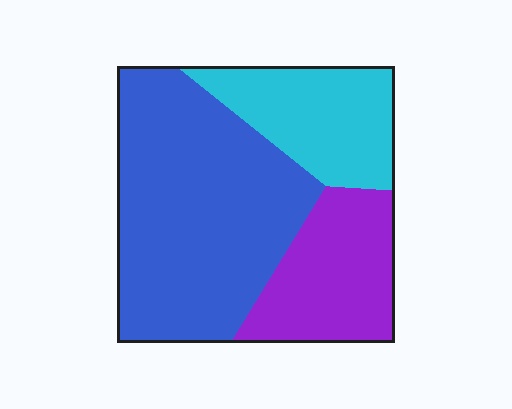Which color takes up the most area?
Blue, at roughly 55%.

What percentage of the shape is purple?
Purple takes up about one quarter (1/4) of the shape.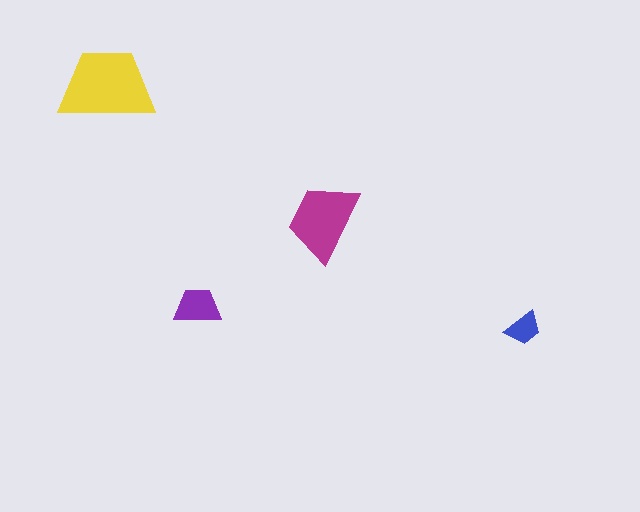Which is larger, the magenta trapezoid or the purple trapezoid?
The magenta one.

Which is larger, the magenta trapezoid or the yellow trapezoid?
The yellow one.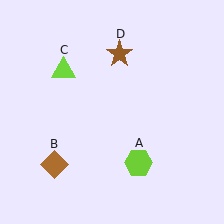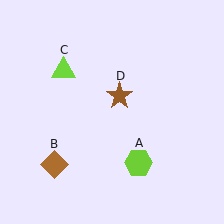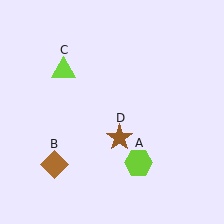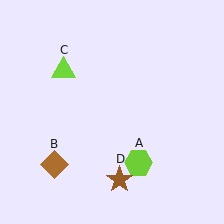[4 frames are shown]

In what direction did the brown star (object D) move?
The brown star (object D) moved down.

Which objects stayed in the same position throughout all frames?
Lime hexagon (object A) and brown diamond (object B) and lime triangle (object C) remained stationary.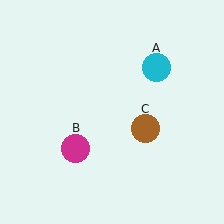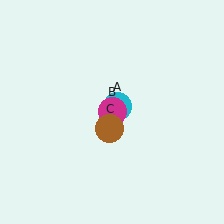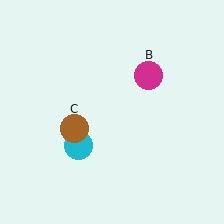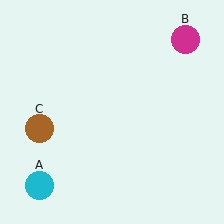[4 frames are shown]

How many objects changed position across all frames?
3 objects changed position: cyan circle (object A), magenta circle (object B), brown circle (object C).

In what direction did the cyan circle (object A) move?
The cyan circle (object A) moved down and to the left.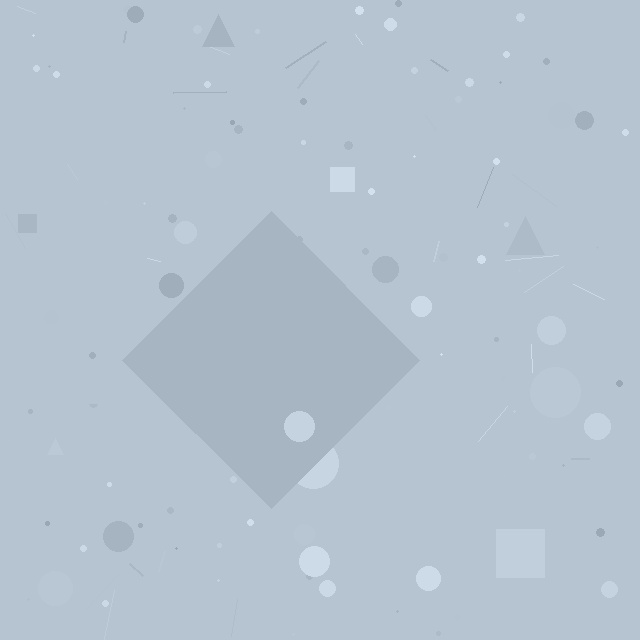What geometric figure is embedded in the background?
A diamond is embedded in the background.